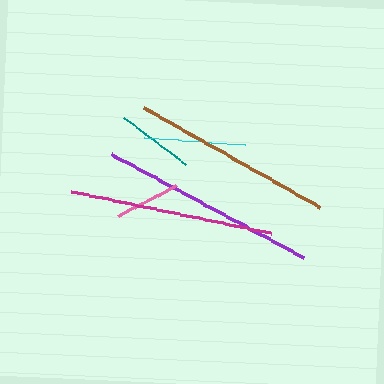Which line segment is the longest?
The purple line is the longest at approximately 219 pixels.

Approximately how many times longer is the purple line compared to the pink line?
The purple line is approximately 3.3 times the length of the pink line.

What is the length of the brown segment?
The brown segment is approximately 203 pixels long.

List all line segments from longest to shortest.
From longest to shortest: purple, magenta, brown, cyan, teal, pink.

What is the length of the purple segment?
The purple segment is approximately 219 pixels long.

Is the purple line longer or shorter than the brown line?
The purple line is longer than the brown line.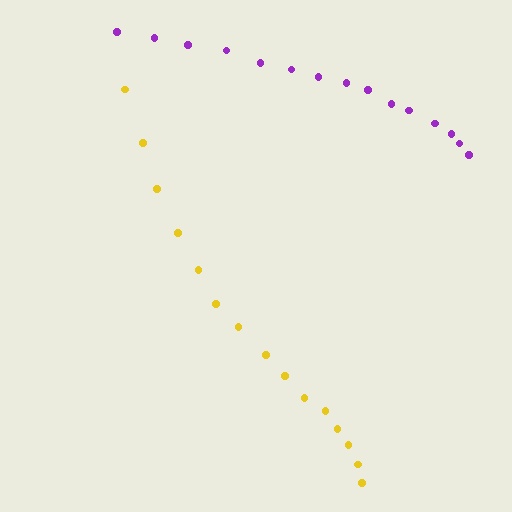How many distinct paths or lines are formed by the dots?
There are 2 distinct paths.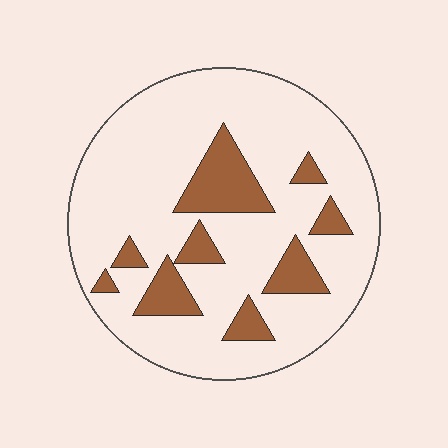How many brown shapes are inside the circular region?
9.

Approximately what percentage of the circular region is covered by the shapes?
Approximately 20%.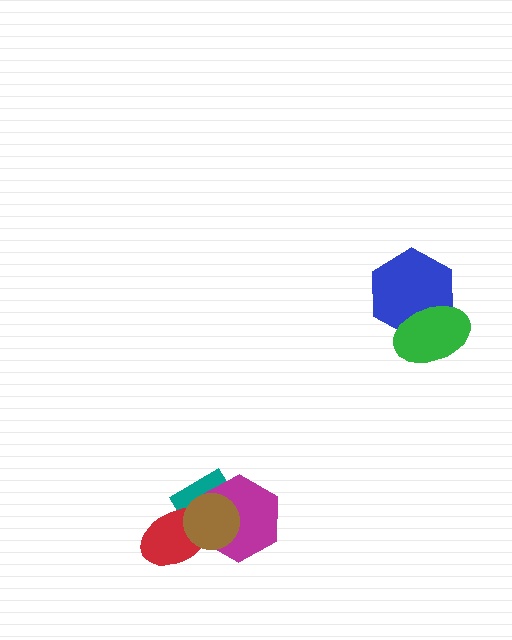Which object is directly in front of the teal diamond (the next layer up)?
The magenta hexagon is directly in front of the teal diamond.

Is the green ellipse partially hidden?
No, no other shape covers it.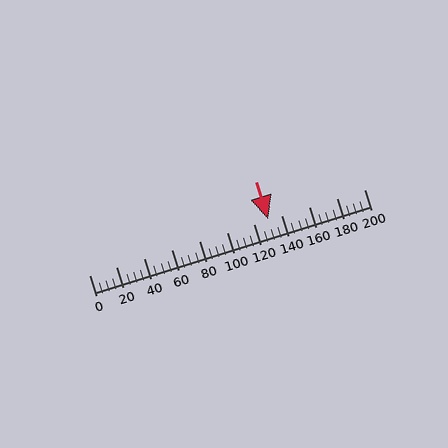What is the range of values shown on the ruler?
The ruler shows values from 0 to 200.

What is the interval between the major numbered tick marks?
The major tick marks are spaced 20 units apart.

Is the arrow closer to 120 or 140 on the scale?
The arrow is closer to 140.